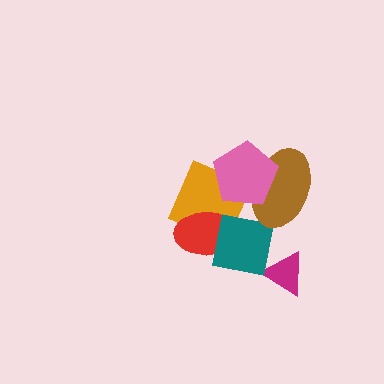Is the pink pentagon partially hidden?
No, no other shape covers it.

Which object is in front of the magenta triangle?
The teal square is in front of the magenta triangle.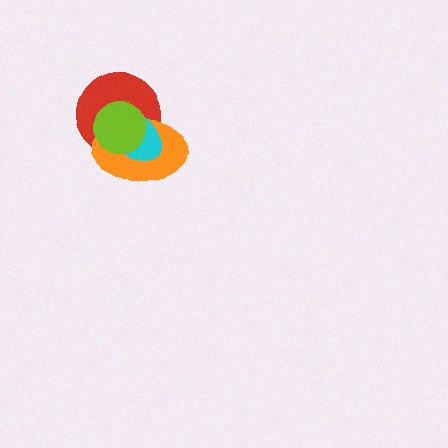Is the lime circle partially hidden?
No, no other shape covers it.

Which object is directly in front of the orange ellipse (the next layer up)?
The cyan ellipse is directly in front of the orange ellipse.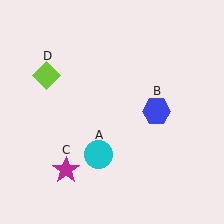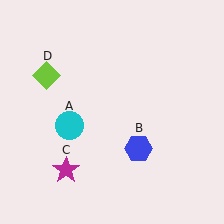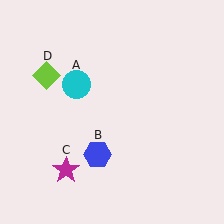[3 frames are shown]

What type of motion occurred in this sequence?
The cyan circle (object A), blue hexagon (object B) rotated clockwise around the center of the scene.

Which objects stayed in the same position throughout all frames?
Magenta star (object C) and lime diamond (object D) remained stationary.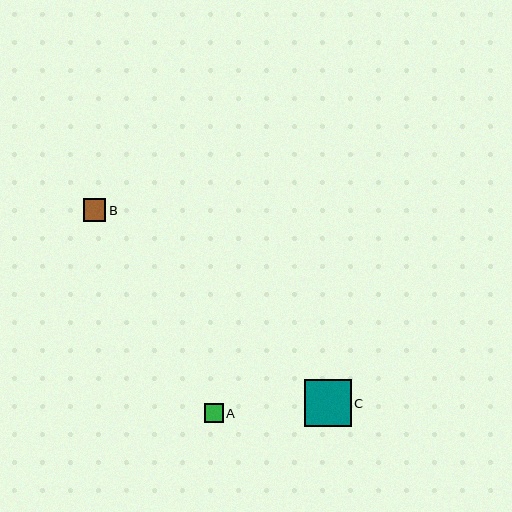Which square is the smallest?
Square A is the smallest with a size of approximately 19 pixels.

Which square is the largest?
Square C is the largest with a size of approximately 47 pixels.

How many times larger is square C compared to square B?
Square C is approximately 2.1 times the size of square B.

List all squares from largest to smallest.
From largest to smallest: C, B, A.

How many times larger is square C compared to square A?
Square C is approximately 2.5 times the size of square A.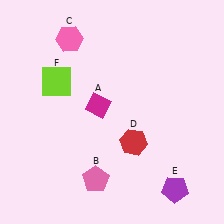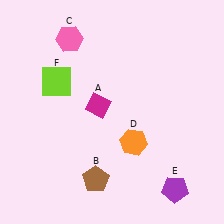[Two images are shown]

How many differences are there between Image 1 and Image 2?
There are 2 differences between the two images.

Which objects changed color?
B changed from pink to brown. D changed from red to orange.